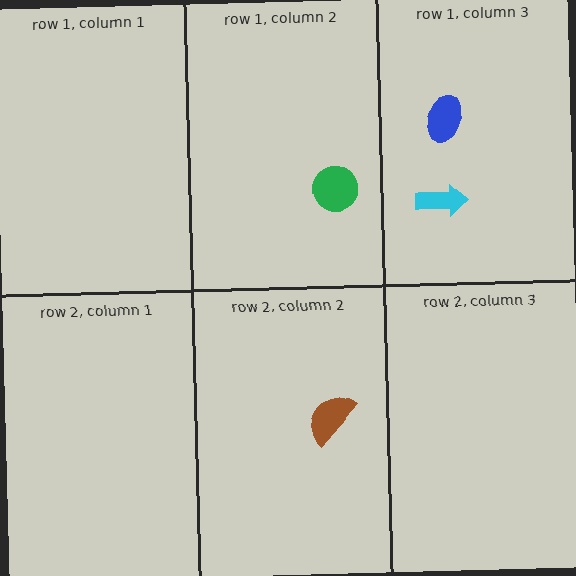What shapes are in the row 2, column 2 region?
The brown semicircle.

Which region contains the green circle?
The row 1, column 2 region.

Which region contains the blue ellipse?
The row 1, column 3 region.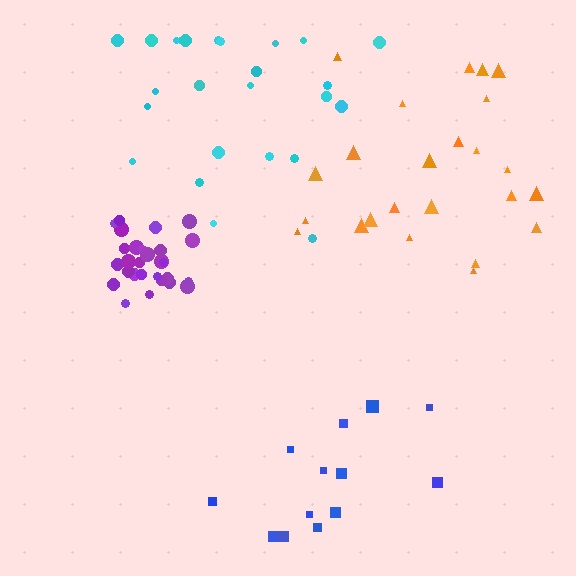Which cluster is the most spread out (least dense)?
Blue.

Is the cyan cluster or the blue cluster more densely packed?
Cyan.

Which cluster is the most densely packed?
Purple.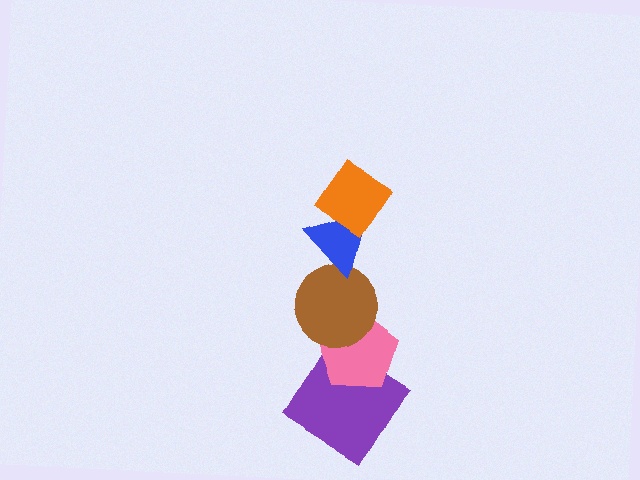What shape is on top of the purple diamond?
The pink pentagon is on top of the purple diamond.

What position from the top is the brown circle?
The brown circle is 3rd from the top.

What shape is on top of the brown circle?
The blue triangle is on top of the brown circle.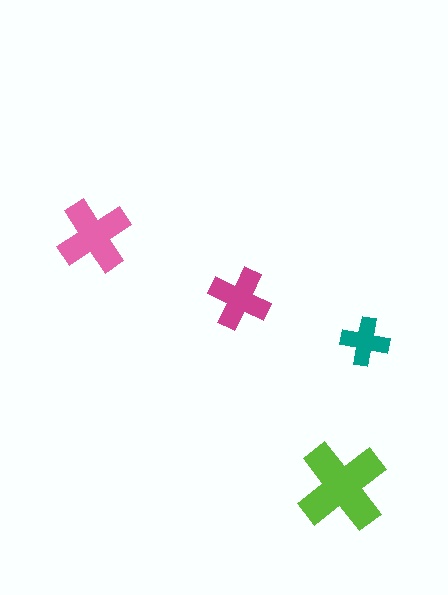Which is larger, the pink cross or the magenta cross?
The pink one.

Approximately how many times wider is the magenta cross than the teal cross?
About 1.5 times wider.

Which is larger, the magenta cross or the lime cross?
The lime one.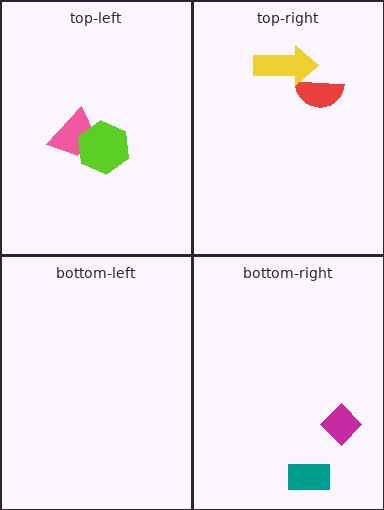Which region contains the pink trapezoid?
The top-left region.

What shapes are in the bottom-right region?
The teal rectangle, the magenta diamond.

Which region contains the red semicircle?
The top-right region.